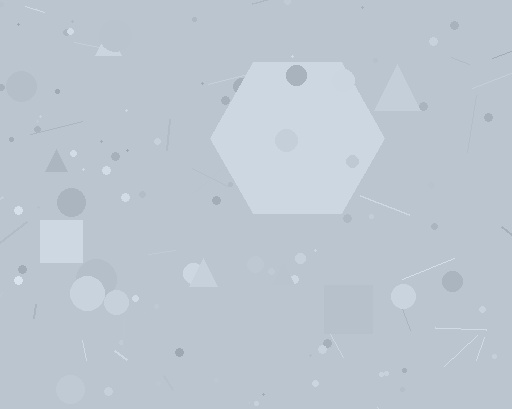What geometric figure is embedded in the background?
A hexagon is embedded in the background.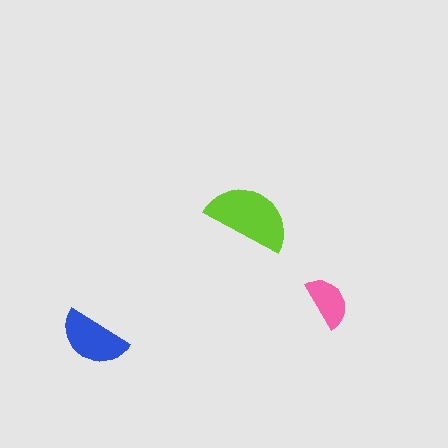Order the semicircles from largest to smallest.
the lime one, the blue one, the pink one.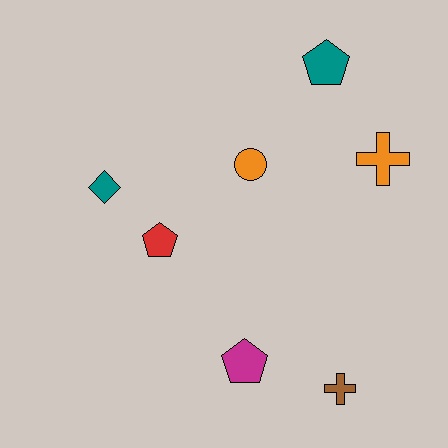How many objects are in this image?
There are 7 objects.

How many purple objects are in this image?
There are no purple objects.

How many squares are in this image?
There are no squares.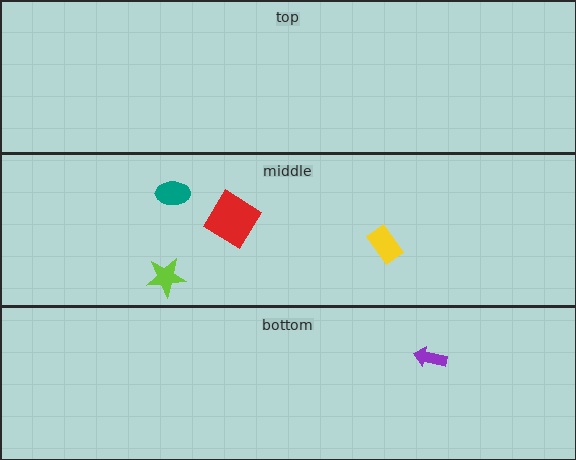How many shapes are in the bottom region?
1.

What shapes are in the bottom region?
The purple arrow.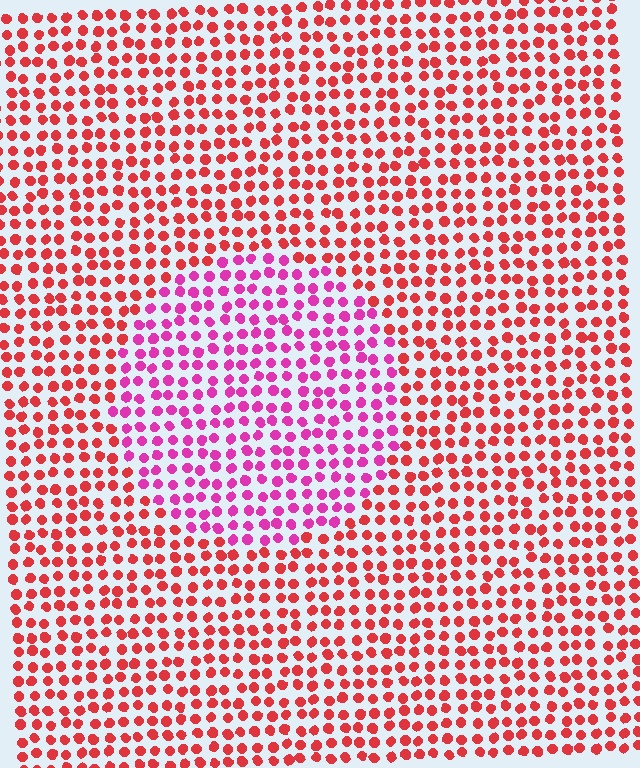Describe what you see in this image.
The image is filled with small red elements in a uniform arrangement. A circle-shaped region is visible where the elements are tinted to a slightly different hue, forming a subtle color boundary.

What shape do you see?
I see a circle.